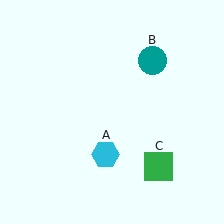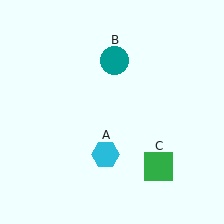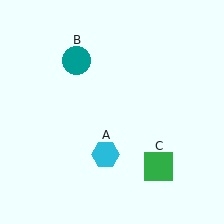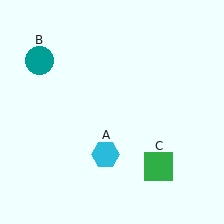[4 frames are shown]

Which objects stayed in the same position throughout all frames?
Cyan hexagon (object A) and green square (object C) remained stationary.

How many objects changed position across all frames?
1 object changed position: teal circle (object B).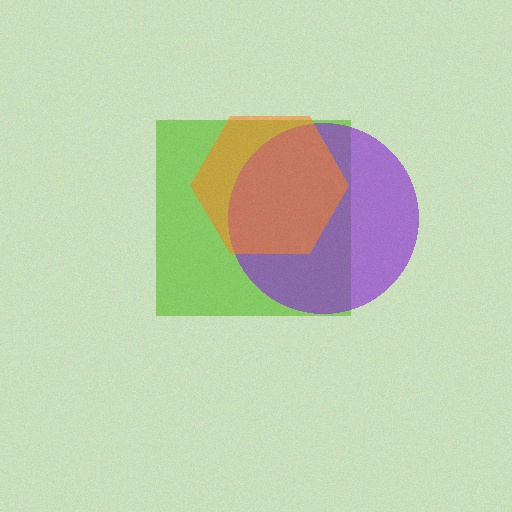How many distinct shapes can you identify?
There are 3 distinct shapes: a lime square, a purple circle, an orange hexagon.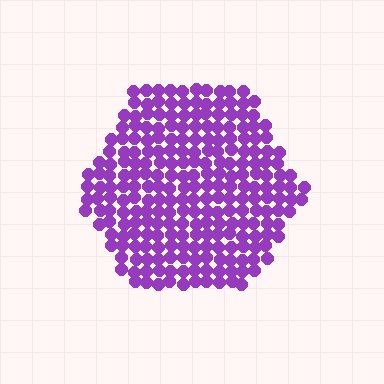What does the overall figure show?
The overall figure shows a hexagon.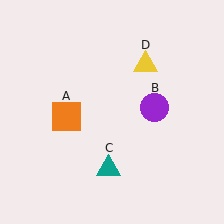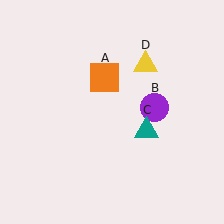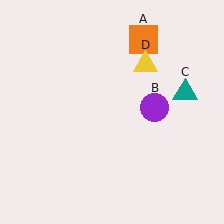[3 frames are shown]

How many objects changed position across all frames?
2 objects changed position: orange square (object A), teal triangle (object C).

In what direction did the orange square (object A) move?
The orange square (object A) moved up and to the right.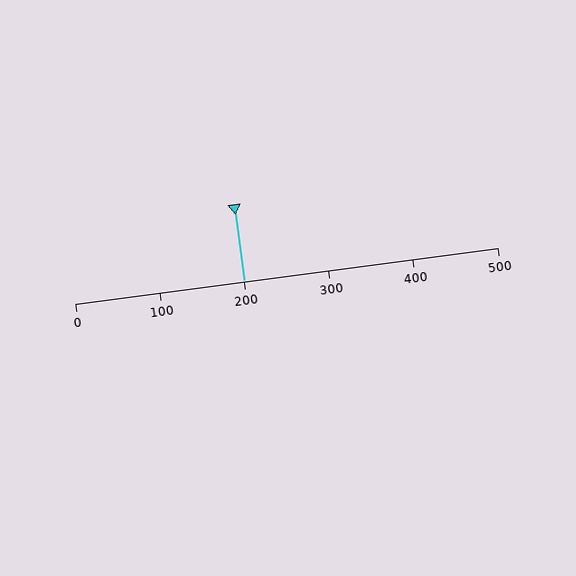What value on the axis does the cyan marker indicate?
The marker indicates approximately 200.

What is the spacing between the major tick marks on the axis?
The major ticks are spaced 100 apart.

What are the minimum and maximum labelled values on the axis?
The axis runs from 0 to 500.